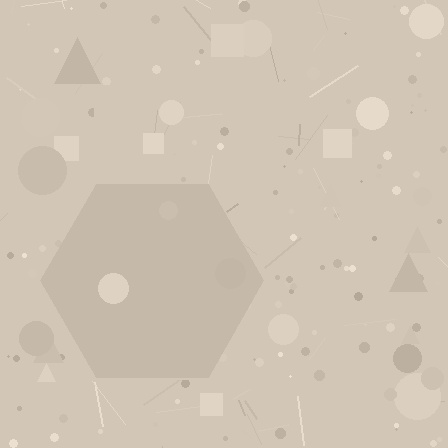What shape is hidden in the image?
A hexagon is hidden in the image.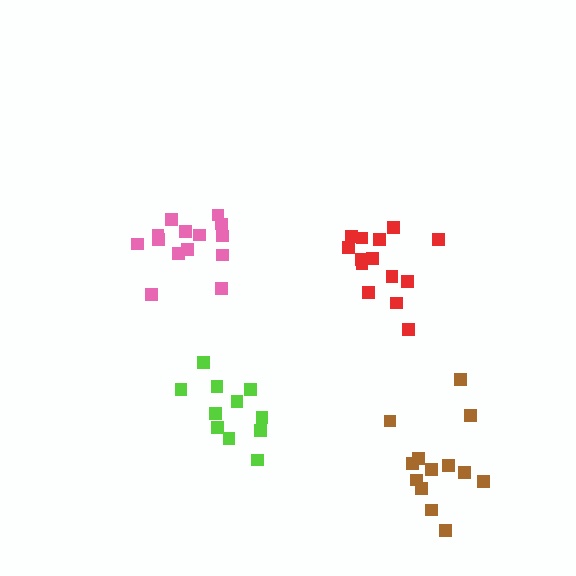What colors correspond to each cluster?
The clusters are colored: lime, red, pink, brown.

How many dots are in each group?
Group 1: 11 dots, Group 2: 14 dots, Group 3: 14 dots, Group 4: 13 dots (52 total).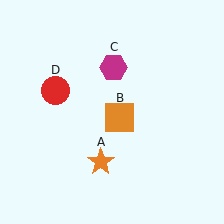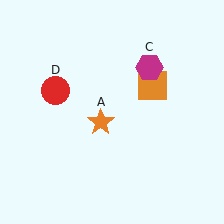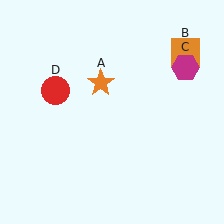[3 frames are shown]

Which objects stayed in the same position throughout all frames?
Red circle (object D) remained stationary.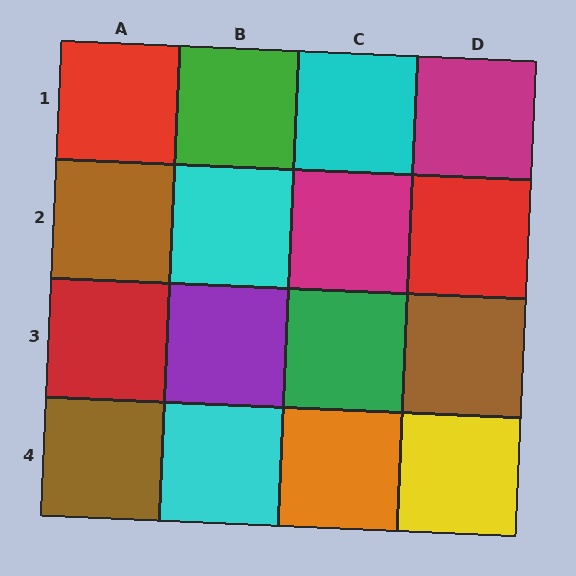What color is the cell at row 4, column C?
Orange.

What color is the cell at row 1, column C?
Cyan.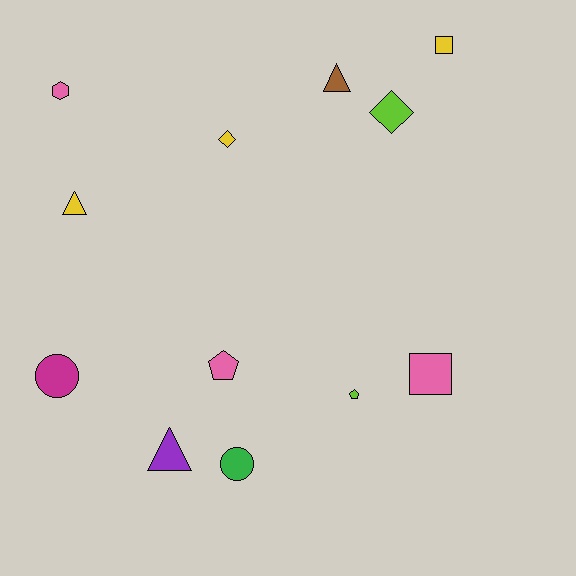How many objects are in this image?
There are 12 objects.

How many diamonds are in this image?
There are 2 diamonds.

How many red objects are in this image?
There are no red objects.